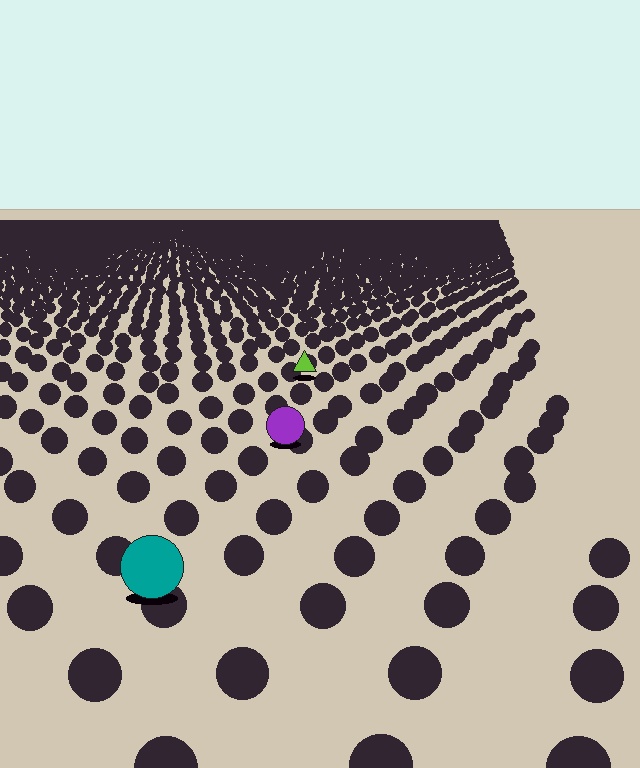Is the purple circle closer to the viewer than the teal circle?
No. The teal circle is closer — you can tell from the texture gradient: the ground texture is coarser near it.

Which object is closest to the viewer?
The teal circle is closest. The texture marks near it are larger and more spread out.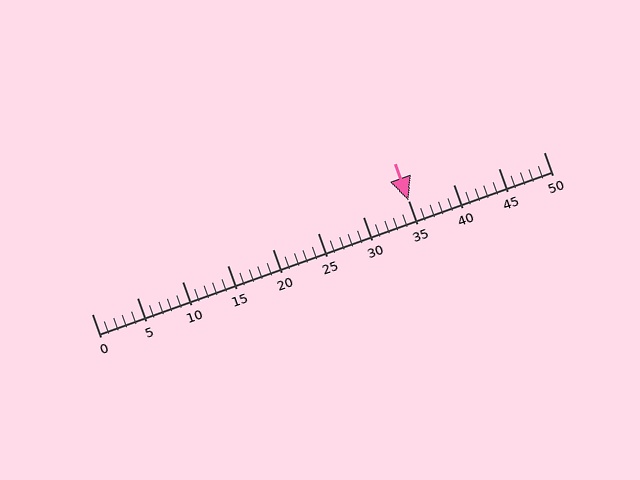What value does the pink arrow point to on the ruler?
The pink arrow points to approximately 35.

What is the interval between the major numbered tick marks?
The major tick marks are spaced 5 units apart.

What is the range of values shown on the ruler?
The ruler shows values from 0 to 50.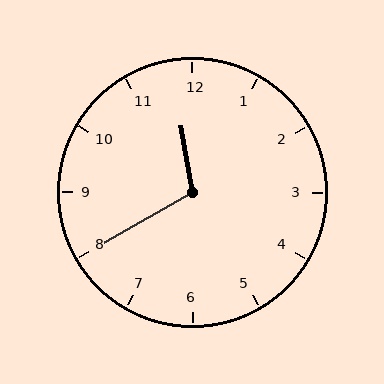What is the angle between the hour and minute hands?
Approximately 110 degrees.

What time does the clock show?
11:40.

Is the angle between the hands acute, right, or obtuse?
It is obtuse.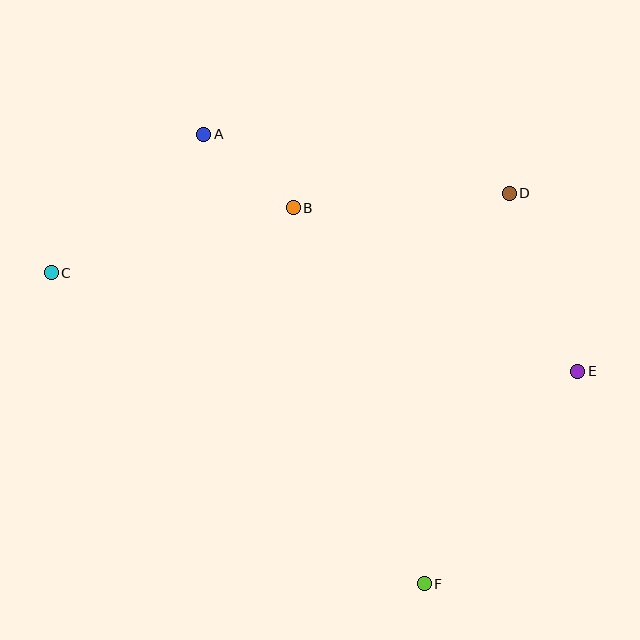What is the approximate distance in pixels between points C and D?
The distance between C and D is approximately 465 pixels.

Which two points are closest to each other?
Points A and B are closest to each other.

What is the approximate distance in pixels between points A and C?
The distance between A and C is approximately 206 pixels.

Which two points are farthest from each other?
Points C and E are farthest from each other.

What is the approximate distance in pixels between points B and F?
The distance between B and F is approximately 398 pixels.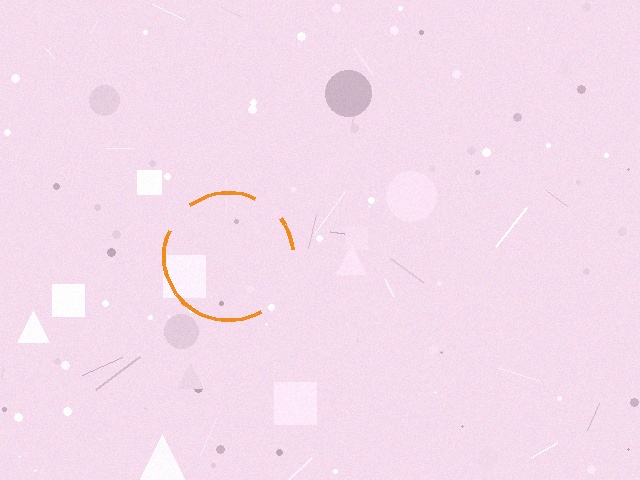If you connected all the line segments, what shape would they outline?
They would outline a circle.